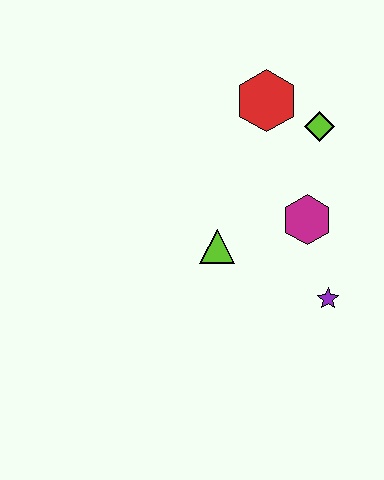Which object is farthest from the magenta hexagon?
The red hexagon is farthest from the magenta hexagon.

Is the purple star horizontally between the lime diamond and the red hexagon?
No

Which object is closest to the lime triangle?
The magenta hexagon is closest to the lime triangle.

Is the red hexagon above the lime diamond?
Yes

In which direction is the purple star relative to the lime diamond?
The purple star is below the lime diamond.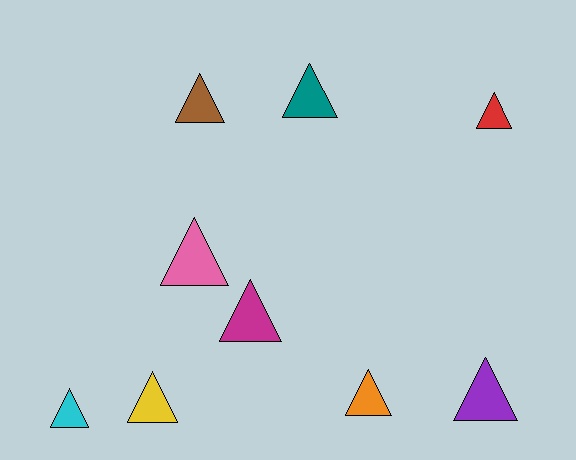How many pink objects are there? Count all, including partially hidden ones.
There is 1 pink object.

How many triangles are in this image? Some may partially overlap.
There are 9 triangles.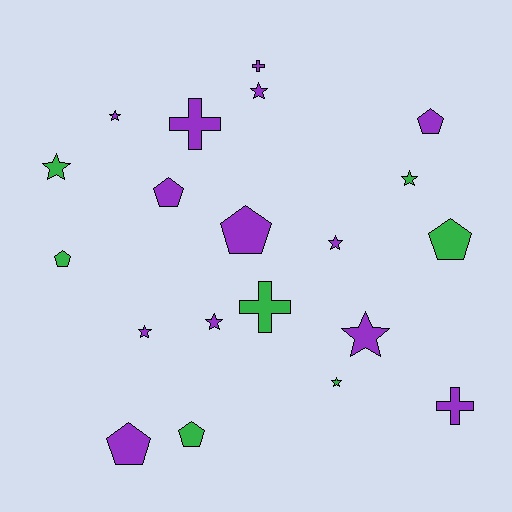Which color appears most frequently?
Purple, with 13 objects.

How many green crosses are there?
There is 1 green cross.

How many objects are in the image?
There are 20 objects.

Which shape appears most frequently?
Star, with 9 objects.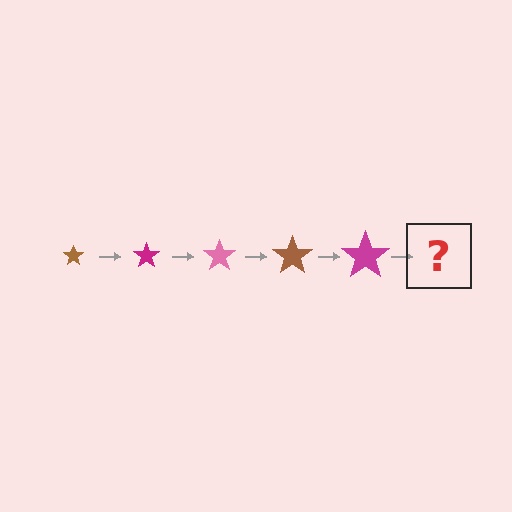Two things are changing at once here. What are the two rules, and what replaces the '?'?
The two rules are that the star grows larger each step and the color cycles through brown, magenta, and pink. The '?' should be a pink star, larger than the previous one.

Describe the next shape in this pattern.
It should be a pink star, larger than the previous one.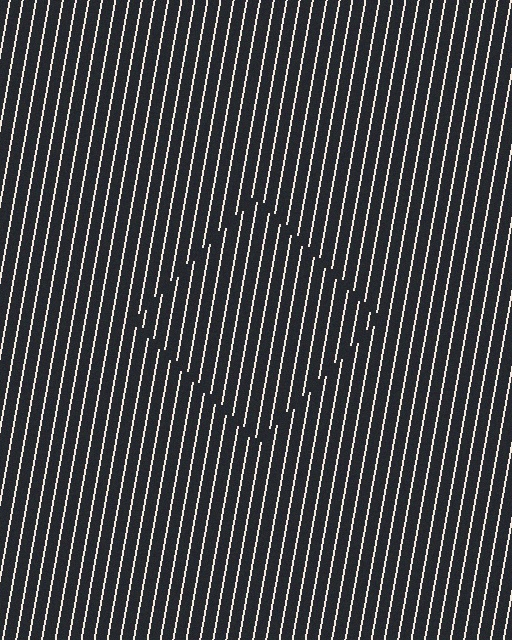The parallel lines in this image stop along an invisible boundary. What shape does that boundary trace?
An illusory square. The interior of the shape contains the same grating, shifted by half a period — the contour is defined by the phase discontinuity where line-ends from the inner and outer gratings abut.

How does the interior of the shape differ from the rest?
The interior of the shape contains the same grating, shifted by half a period — the contour is defined by the phase discontinuity where line-ends from the inner and outer gratings abut.